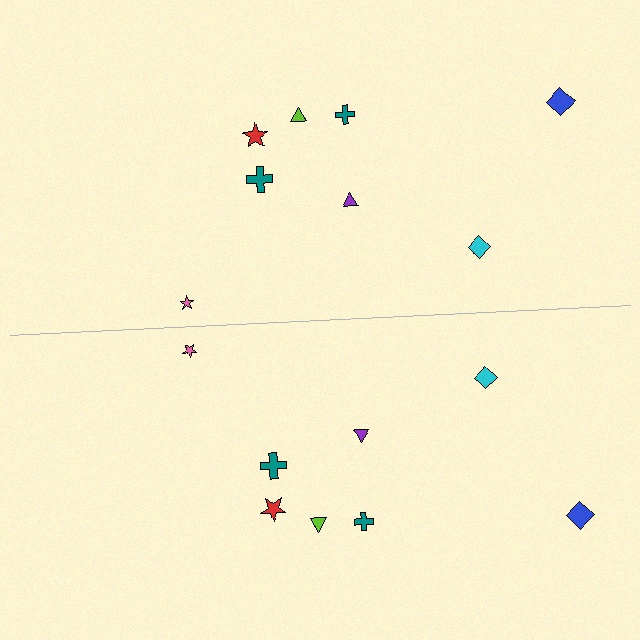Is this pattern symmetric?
Yes, this pattern has bilateral (reflection) symmetry.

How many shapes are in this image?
There are 16 shapes in this image.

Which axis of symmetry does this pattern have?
The pattern has a horizontal axis of symmetry running through the center of the image.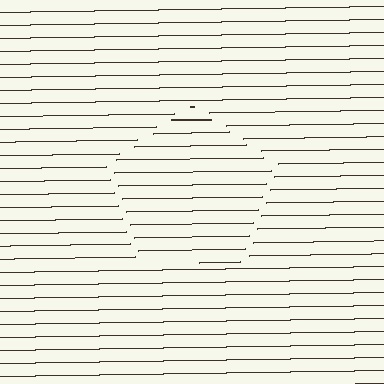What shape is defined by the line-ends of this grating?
An illusory pentagon. The interior of the shape contains the same grating, shifted by half a period — the contour is defined by the phase discontinuity where line-ends from the inner and outer gratings abut.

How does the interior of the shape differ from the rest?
The interior of the shape contains the same grating, shifted by half a period — the contour is defined by the phase discontinuity where line-ends from the inner and outer gratings abut.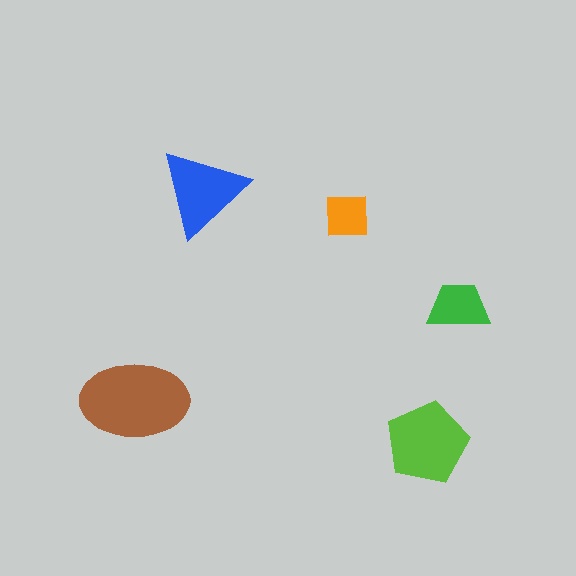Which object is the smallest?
The orange square.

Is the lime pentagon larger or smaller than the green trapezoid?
Larger.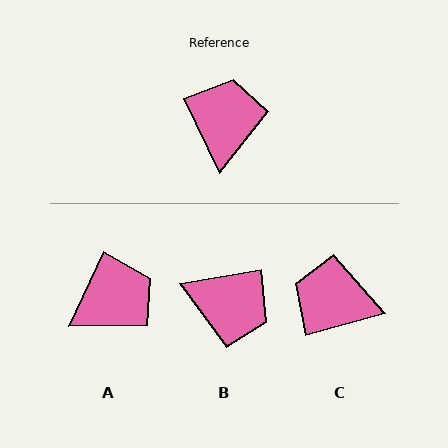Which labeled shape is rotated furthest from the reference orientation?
B, about 106 degrees away.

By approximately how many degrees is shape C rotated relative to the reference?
Approximately 80 degrees counter-clockwise.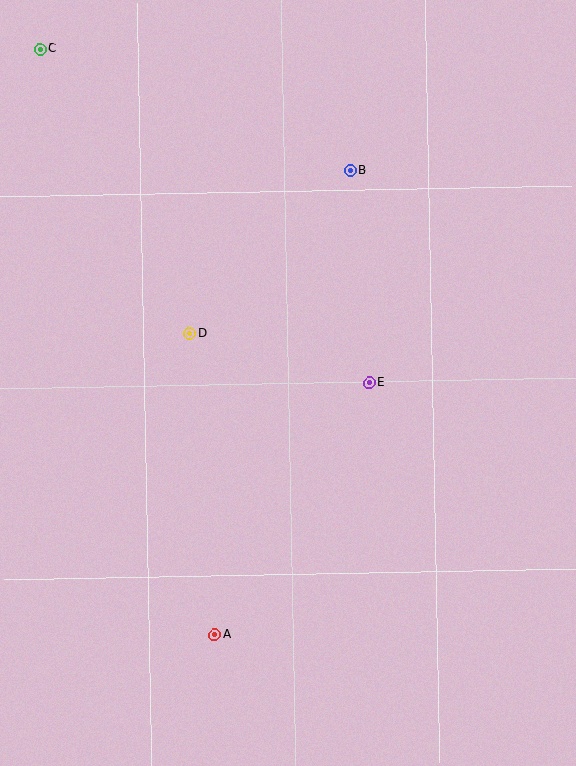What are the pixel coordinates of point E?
Point E is at (369, 383).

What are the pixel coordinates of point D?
Point D is at (190, 333).